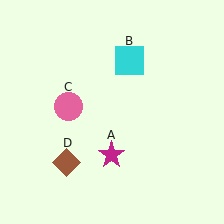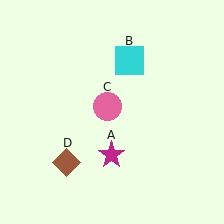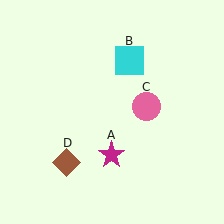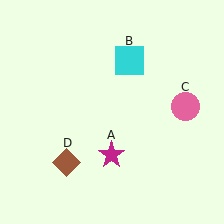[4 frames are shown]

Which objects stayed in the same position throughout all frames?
Magenta star (object A) and cyan square (object B) and brown diamond (object D) remained stationary.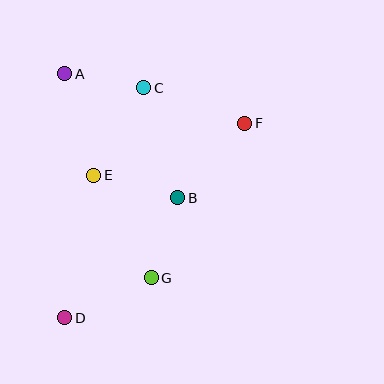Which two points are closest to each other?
Points A and C are closest to each other.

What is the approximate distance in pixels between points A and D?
The distance between A and D is approximately 244 pixels.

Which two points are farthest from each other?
Points D and F are farthest from each other.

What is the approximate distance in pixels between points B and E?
The distance between B and E is approximately 87 pixels.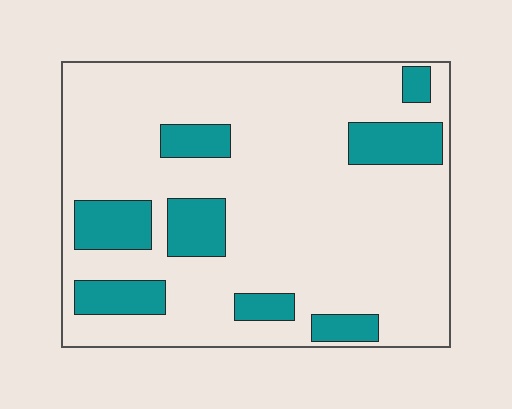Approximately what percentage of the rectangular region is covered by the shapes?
Approximately 20%.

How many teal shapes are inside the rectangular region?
8.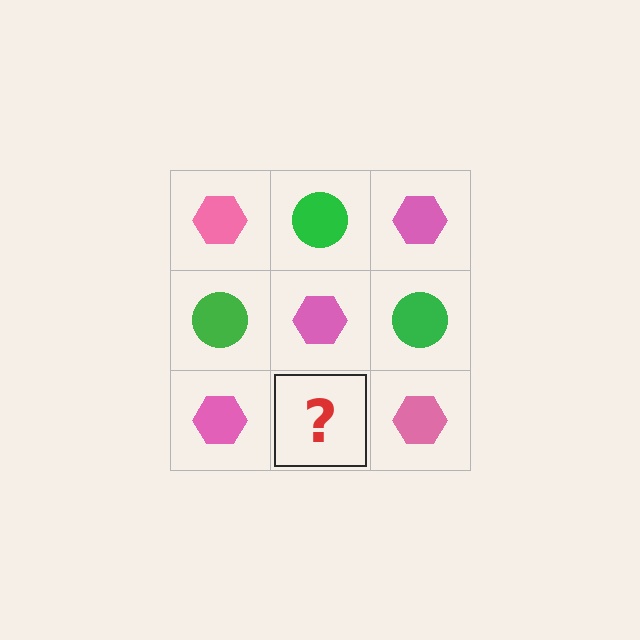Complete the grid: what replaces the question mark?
The question mark should be replaced with a green circle.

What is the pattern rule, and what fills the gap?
The rule is that it alternates pink hexagon and green circle in a checkerboard pattern. The gap should be filled with a green circle.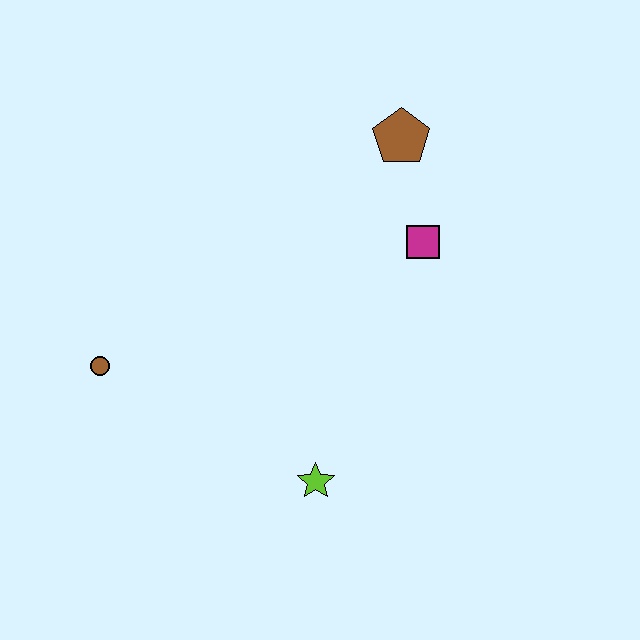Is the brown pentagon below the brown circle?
No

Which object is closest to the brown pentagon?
The magenta square is closest to the brown pentagon.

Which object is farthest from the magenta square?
The brown circle is farthest from the magenta square.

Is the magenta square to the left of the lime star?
No